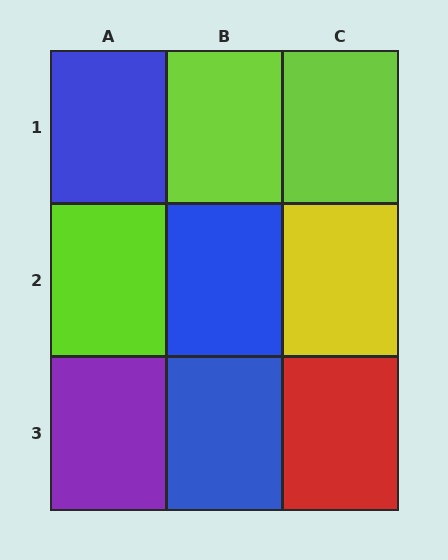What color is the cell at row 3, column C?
Red.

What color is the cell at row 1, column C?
Lime.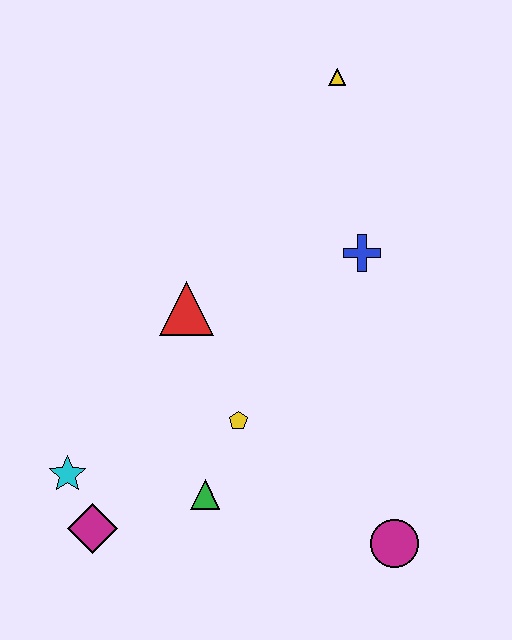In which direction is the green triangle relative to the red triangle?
The green triangle is below the red triangle.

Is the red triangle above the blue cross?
No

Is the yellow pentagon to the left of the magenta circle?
Yes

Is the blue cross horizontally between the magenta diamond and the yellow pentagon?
No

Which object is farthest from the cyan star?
The yellow triangle is farthest from the cyan star.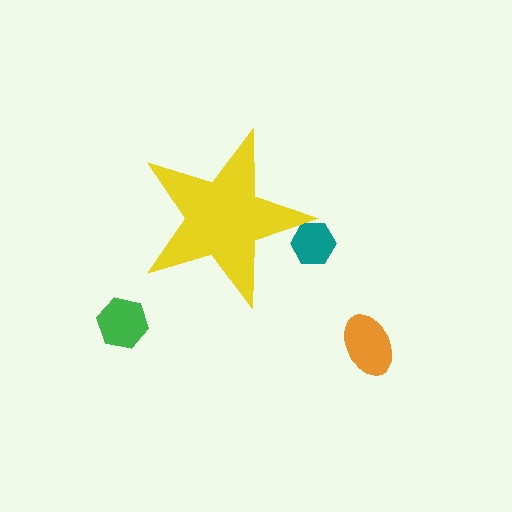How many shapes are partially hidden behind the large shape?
1 shape is partially hidden.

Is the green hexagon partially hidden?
No, the green hexagon is fully visible.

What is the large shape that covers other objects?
A yellow star.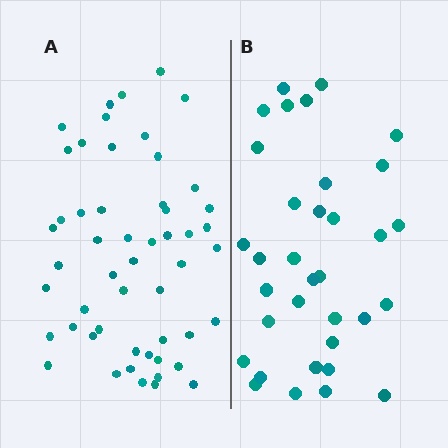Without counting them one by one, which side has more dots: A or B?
Region A (the left region) has more dots.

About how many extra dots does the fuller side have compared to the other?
Region A has approximately 20 more dots than region B.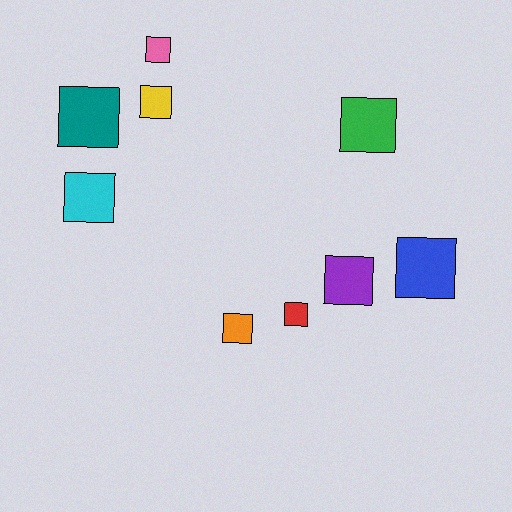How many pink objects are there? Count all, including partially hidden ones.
There is 1 pink object.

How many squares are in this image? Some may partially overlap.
There are 9 squares.